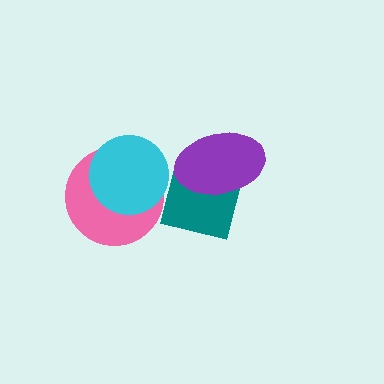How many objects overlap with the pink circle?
1 object overlaps with the pink circle.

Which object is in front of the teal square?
The purple ellipse is in front of the teal square.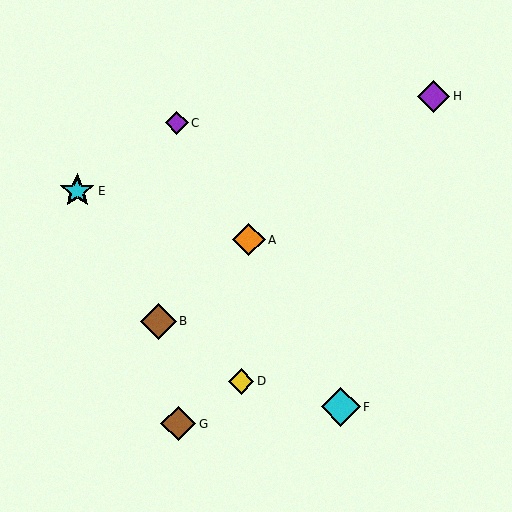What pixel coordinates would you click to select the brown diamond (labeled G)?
Click at (178, 424) to select the brown diamond G.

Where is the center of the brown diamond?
The center of the brown diamond is at (158, 321).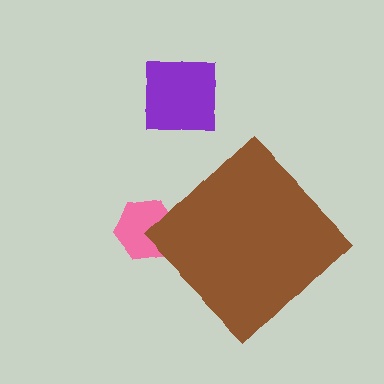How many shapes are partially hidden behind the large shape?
2 shapes are partially hidden.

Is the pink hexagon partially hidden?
Yes, the pink hexagon is partially hidden behind the brown diamond.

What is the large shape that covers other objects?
A brown diamond.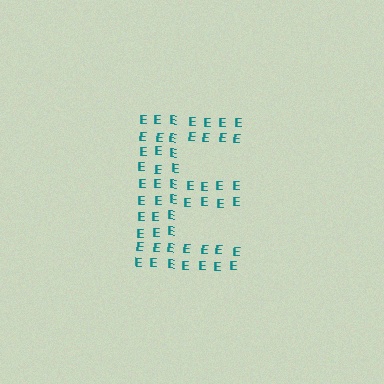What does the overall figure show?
The overall figure shows the letter E.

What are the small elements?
The small elements are letter E's.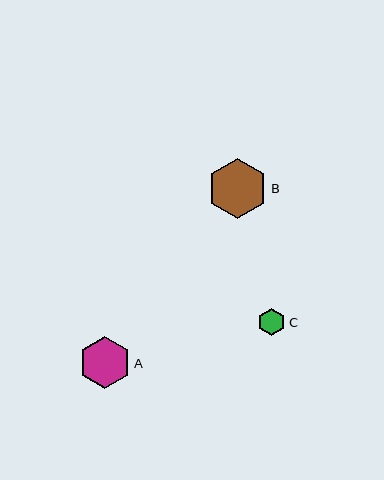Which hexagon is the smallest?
Hexagon C is the smallest with a size of approximately 28 pixels.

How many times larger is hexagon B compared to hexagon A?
Hexagon B is approximately 1.2 times the size of hexagon A.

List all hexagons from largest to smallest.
From largest to smallest: B, A, C.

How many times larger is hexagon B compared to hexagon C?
Hexagon B is approximately 2.2 times the size of hexagon C.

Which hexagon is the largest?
Hexagon B is the largest with a size of approximately 61 pixels.